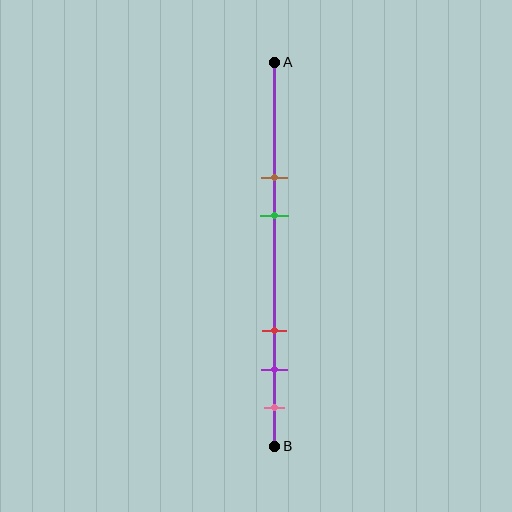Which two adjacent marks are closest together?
The purple and pink marks are the closest adjacent pair.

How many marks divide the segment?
There are 5 marks dividing the segment.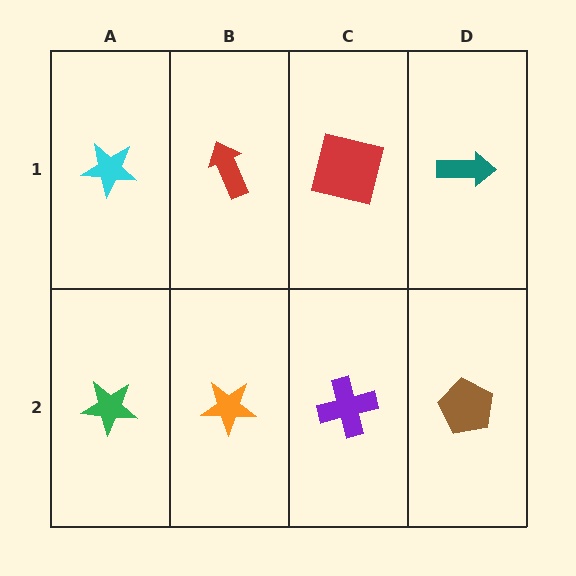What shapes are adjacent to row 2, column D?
A teal arrow (row 1, column D), a purple cross (row 2, column C).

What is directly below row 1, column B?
An orange star.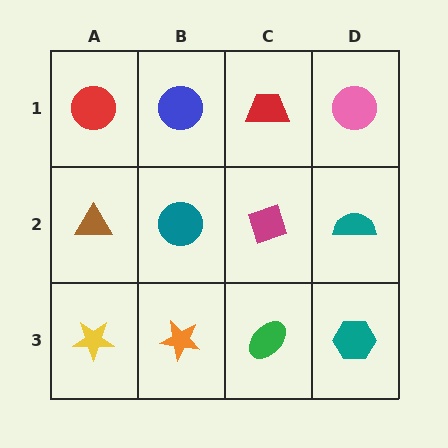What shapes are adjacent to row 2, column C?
A red trapezoid (row 1, column C), a green ellipse (row 3, column C), a teal circle (row 2, column B), a teal semicircle (row 2, column D).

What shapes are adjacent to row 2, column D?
A pink circle (row 1, column D), a teal hexagon (row 3, column D), a magenta diamond (row 2, column C).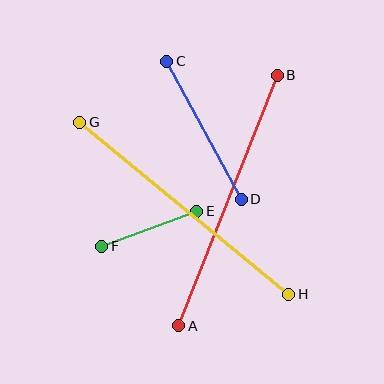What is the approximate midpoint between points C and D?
The midpoint is at approximately (204, 130) pixels.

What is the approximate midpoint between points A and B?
The midpoint is at approximately (228, 201) pixels.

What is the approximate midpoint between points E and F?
The midpoint is at approximately (149, 229) pixels.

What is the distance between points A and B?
The distance is approximately 269 pixels.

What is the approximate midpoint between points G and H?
The midpoint is at approximately (184, 208) pixels.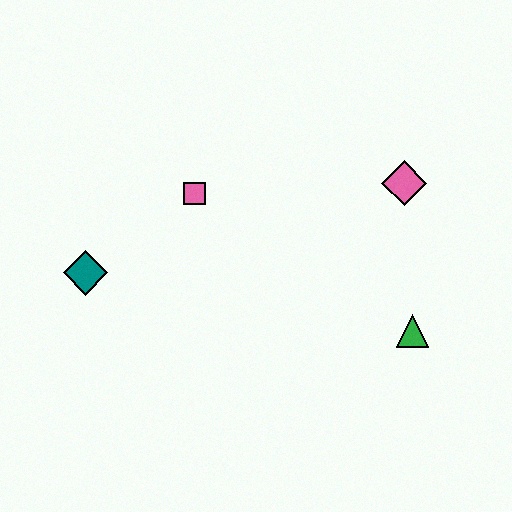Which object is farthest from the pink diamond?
The teal diamond is farthest from the pink diamond.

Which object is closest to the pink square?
The teal diamond is closest to the pink square.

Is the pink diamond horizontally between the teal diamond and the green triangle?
Yes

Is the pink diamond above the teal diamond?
Yes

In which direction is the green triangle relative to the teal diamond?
The green triangle is to the right of the teal diamond.